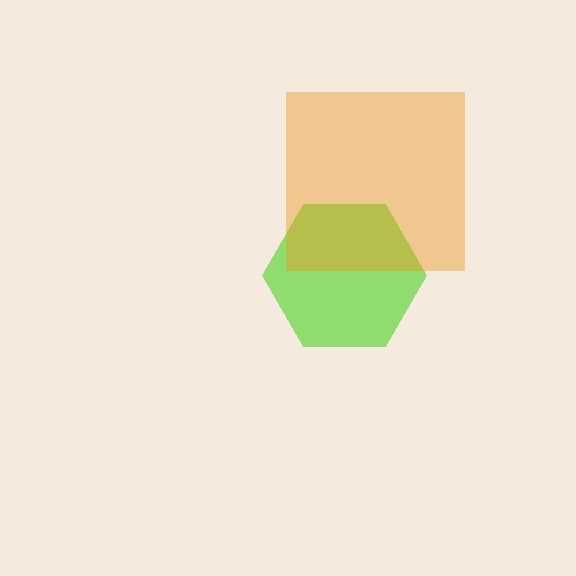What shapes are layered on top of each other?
The layered shapes are: a lime hexagon, an orange square.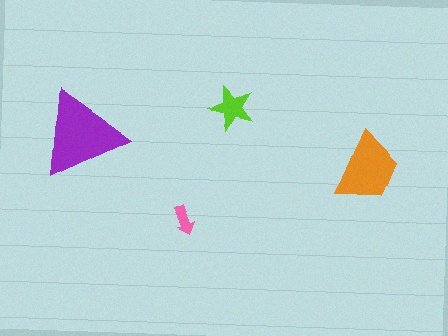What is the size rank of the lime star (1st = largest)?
3rd.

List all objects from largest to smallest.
The purple triangle, the orange trapezoid, the lime star, the pink arrow.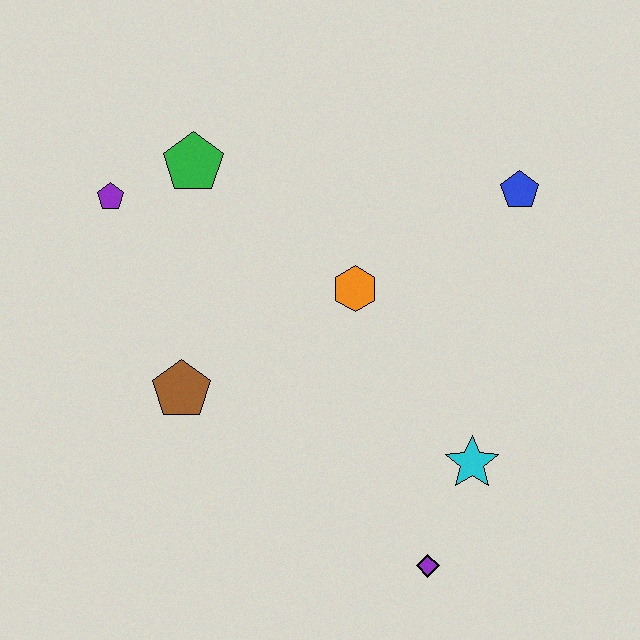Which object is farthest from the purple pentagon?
The purple diamond is farthest from the purple pentagon.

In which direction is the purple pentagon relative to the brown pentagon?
The purple pentagon is above the brown pentagon.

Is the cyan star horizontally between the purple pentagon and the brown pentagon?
No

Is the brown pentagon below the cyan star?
No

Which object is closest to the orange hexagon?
The blue pentagon is closest to the orange hexagon.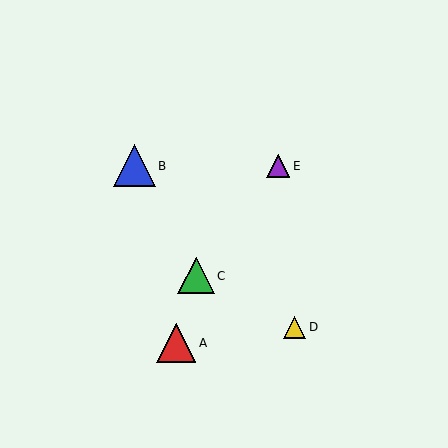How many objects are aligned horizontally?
2 objects (B, E) are aligned horizontally.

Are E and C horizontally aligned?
No, E is at y≈166 and C is at y≈276.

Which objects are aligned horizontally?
Objects B, E are aligned horizontally.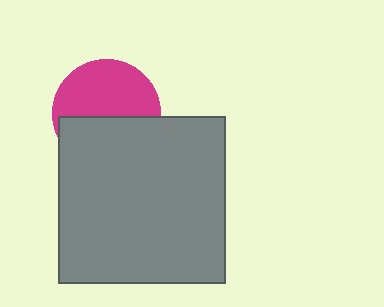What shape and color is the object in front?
The object in front is a gray square.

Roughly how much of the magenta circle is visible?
About half of it is visible (roughly 53%).